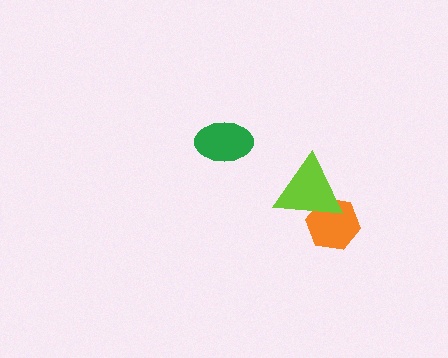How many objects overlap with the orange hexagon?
1 object overlaps with the orange hexagon.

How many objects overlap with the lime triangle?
1 object overlaps with the lime triangle.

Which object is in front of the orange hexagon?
The lime triangle is in front of the orange hexagon.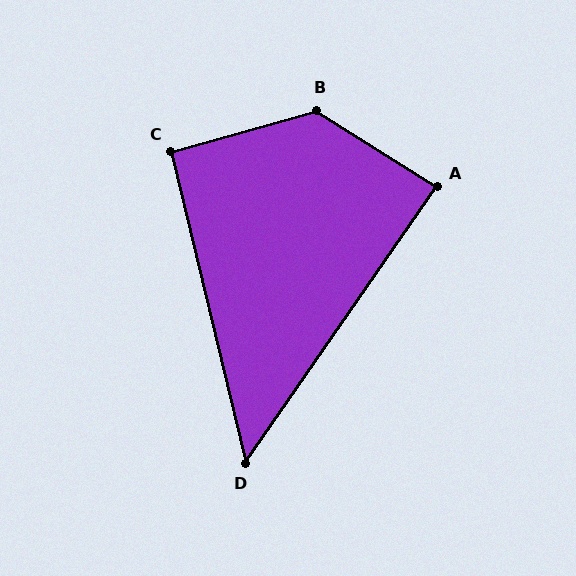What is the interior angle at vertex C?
Approximately 92 degrees (approximately right).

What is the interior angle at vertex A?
Approximately 88 degrees (approximately right).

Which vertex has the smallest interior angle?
D, at approximately 48 degrees.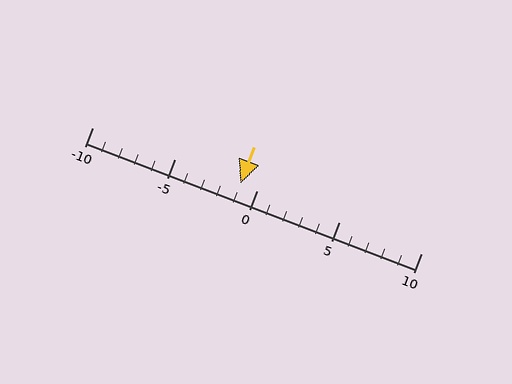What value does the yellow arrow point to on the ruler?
The yellow arrow points to approximately -1.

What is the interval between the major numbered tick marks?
The major tick marks are spaced 5 units apart.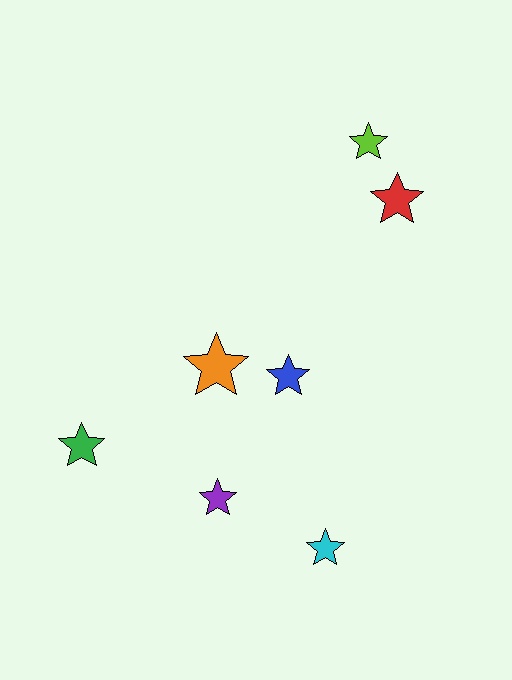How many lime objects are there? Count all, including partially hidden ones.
There is 1 lime object.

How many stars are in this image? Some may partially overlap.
There are 7 stars.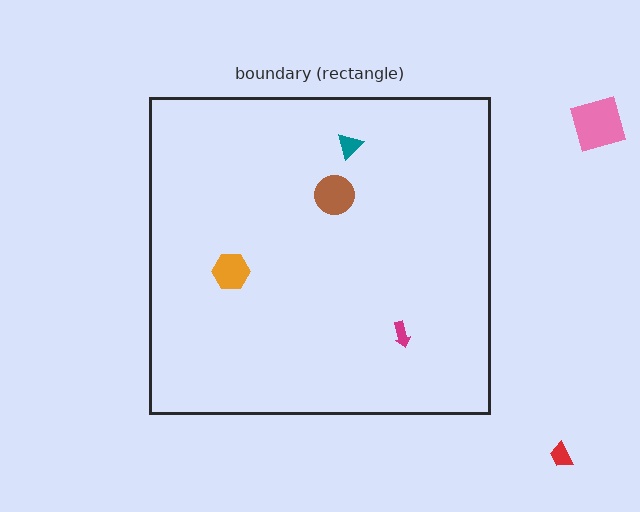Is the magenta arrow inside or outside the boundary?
Inside.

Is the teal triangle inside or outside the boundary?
Inside.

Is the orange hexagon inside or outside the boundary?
Inside.